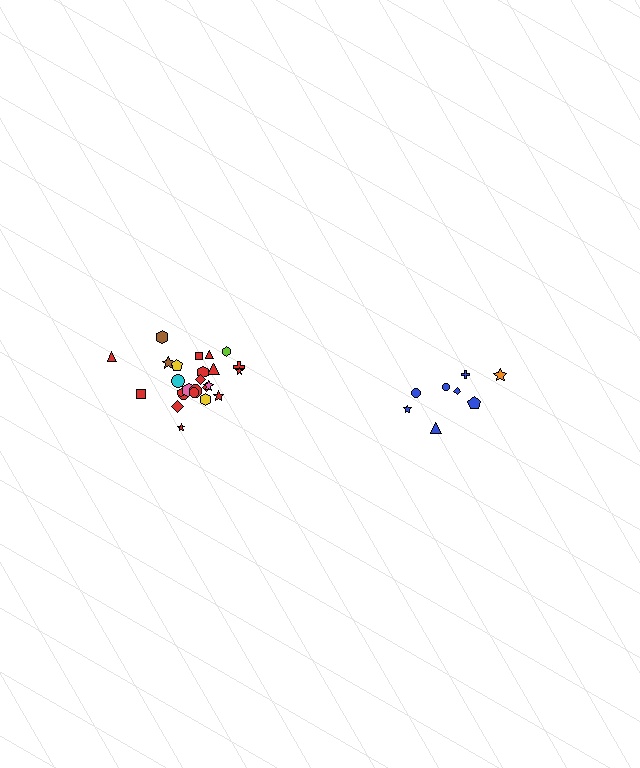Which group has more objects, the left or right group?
The left group.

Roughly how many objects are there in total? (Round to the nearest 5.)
Roughly 35 objects in total.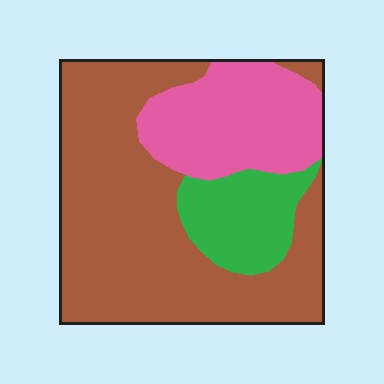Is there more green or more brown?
Brown.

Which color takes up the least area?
Green, at roughly 15%.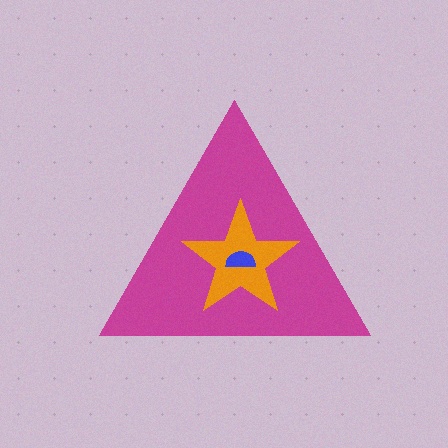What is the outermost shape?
The magenta triangle.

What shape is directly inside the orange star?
The blue semicircle.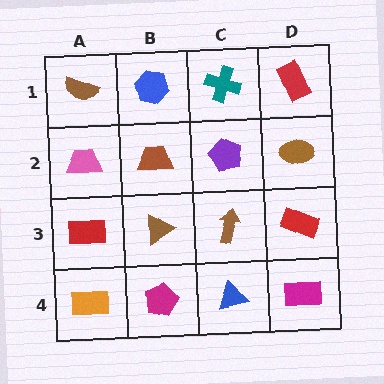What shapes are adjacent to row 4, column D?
A red rectangle (row 3, column D), a blue triangle (row 4, column C).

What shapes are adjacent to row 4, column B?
A brown triangle (row 3, column B), an orange rectangle (row 4, column A), a blue triangle (row 4, column C).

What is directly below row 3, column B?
A magenta pentagon.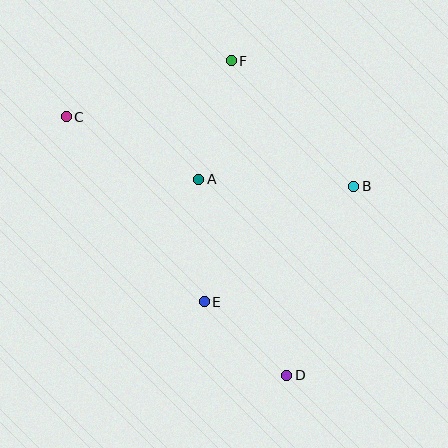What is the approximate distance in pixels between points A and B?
The distance between A and B is approximately 155 pixels.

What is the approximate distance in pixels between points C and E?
The distance between C and E is approximately 231 pixels.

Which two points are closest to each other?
Points D and E are closest to each other.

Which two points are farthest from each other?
Points C and D are farthest from each other.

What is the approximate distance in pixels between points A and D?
The distance between A and D is approximately 215 pixels.